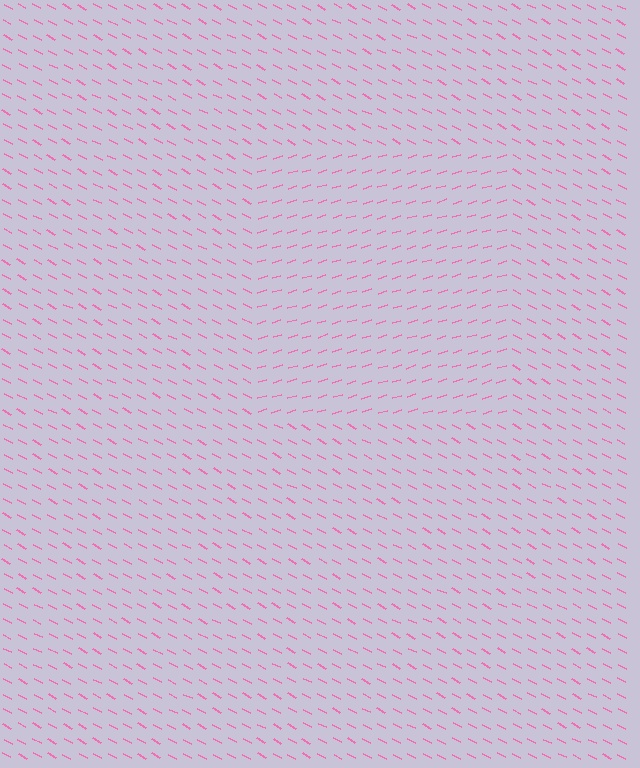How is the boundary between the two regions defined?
The boundary is defined purely by a change in line orientation (approximately 45 degrees difference). All lines are the same color and thickness.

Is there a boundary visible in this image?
Yes, there is a texture boundary formed by a change in line orientation.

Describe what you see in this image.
The image is filled with small pink line segments. A rectangle region in the image has lines oriented differently from the surrounding lines, creating a visible texture boundary.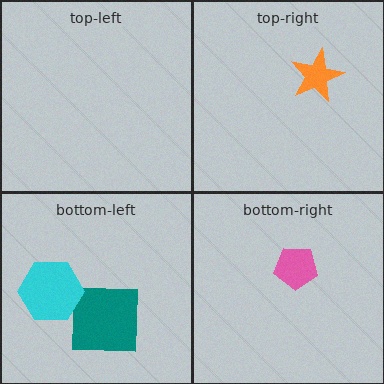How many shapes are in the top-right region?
1.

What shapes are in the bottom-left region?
The teal square, the cyan hexagon.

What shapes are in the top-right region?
The orange star.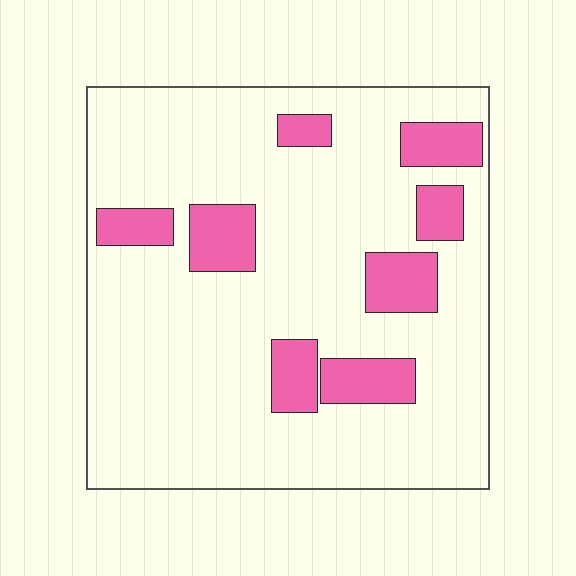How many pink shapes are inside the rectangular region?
8.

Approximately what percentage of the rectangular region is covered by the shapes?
Approximately 15%.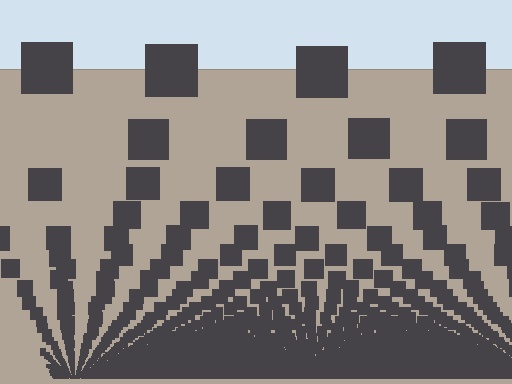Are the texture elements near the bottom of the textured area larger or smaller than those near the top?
Smaller. The gradient is inverted — elements near the bottom are smaller and denser.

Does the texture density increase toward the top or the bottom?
Density increases toward the bottom.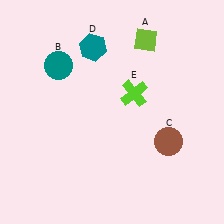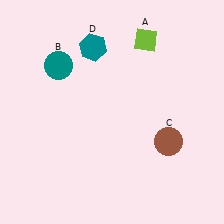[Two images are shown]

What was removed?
The lime cross (E) was removed in Image 2.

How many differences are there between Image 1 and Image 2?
There is 1 difference between the two images.